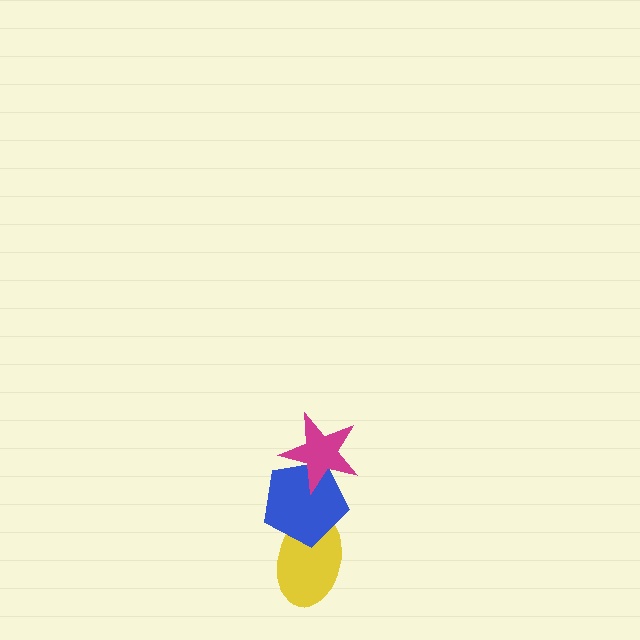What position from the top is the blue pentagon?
The blue pentagon is 2nd from the top.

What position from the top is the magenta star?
The magenta star is 1st from the top.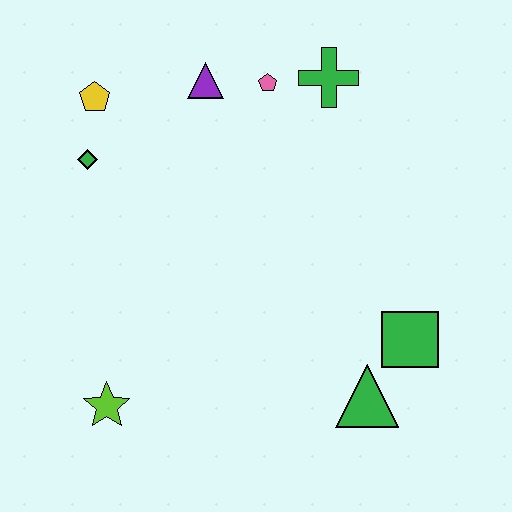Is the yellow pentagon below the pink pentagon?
Yes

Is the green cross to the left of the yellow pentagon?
No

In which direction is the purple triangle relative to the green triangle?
The purple triangle is above the green triangle.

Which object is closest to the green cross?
The pink pentagon is closest to the green cross.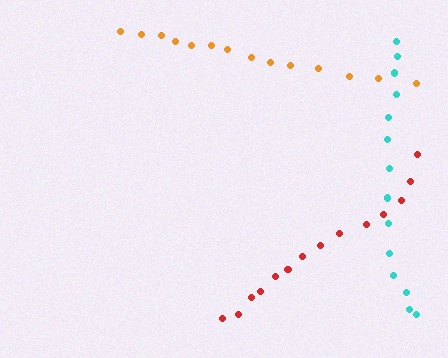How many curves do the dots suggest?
There are 3 distinct paths.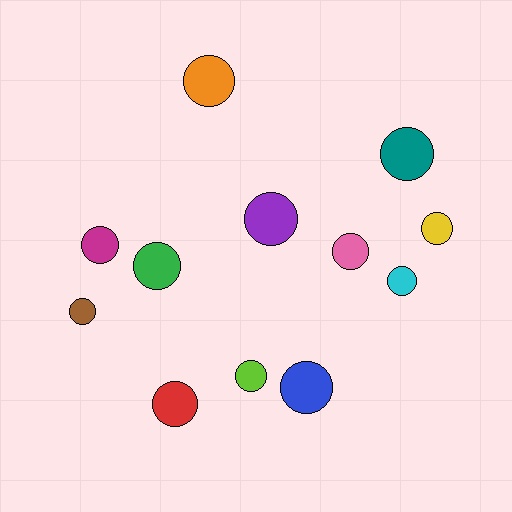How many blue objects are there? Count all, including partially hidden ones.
There is 1 blue object.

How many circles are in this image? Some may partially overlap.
There are 12 circles.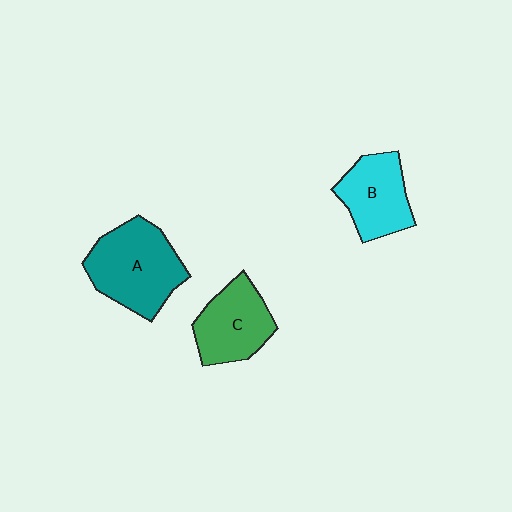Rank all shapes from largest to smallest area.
From largest to smallest: A (teal), C (green), B (cyan).